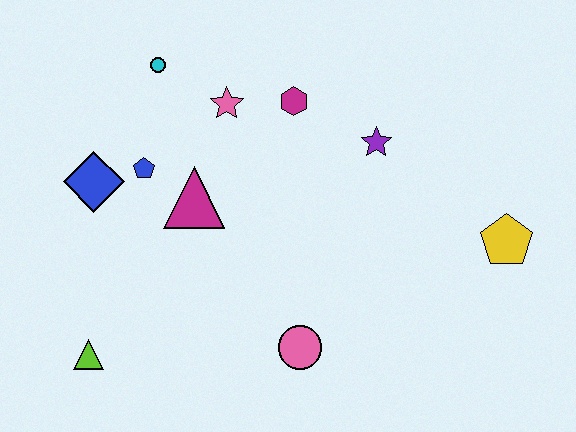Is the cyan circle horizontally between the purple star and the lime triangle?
Yes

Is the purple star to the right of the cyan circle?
Yes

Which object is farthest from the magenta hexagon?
The lime triangle is farthest from the magenta hexagon.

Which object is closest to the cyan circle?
The pink star is closest to the cyan circle.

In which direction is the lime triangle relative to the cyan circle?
The lime triangle is below the cyan circle.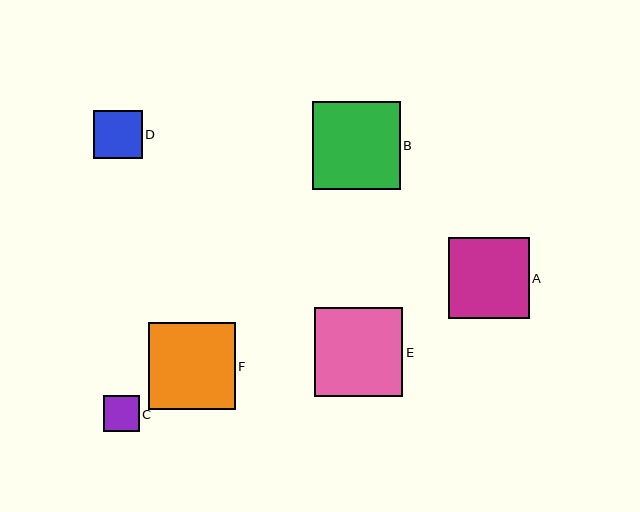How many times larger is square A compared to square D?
Square A is approximately 1.7 times the size of square D.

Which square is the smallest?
Square C is the smallest with a size of approximately 36 pixels.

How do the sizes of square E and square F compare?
Square E and square F are approximately the same size.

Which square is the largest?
Square E is the largest with a size of approximately 89 pixels.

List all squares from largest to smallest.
From largest to smallest: E, B, F, A, D, C.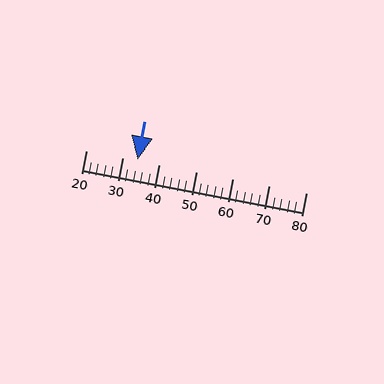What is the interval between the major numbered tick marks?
The major tick marks are spaced 10 units apart.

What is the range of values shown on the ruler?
The ruler shows values from 20 to 80.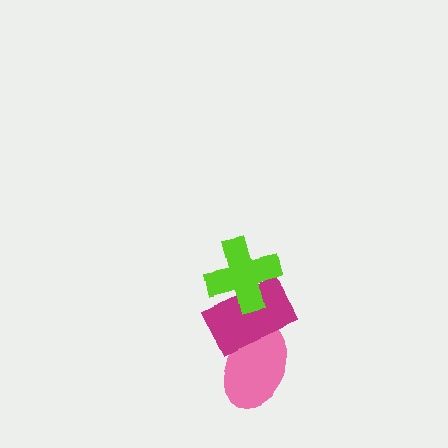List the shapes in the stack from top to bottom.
From top to bottom: the lime cross, the magenta rectangle, the pink ellipse.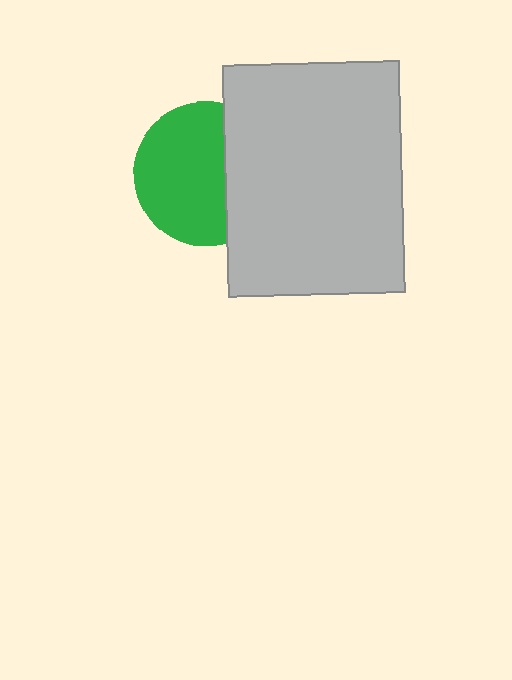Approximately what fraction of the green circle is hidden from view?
Roughly 34% of the green circle is hidden behind the light gray rectangle.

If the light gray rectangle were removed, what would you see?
You would see the complete green circle.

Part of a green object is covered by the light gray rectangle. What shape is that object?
It is a circle.